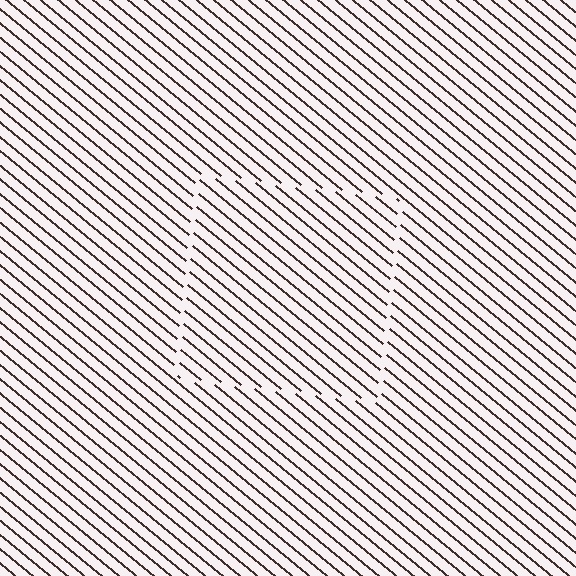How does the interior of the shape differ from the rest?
The interior of the shape contains the same grating, shifted by half a period — the contour is defined by the phase discontinuity where line-ends from the inner and outer gratings abut.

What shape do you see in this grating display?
An illusory square. The interior of the shape contains the same grating, shifted by half a period — the contour is defined by the phase discontinuity where line-ends from the inner and outer gratings abut.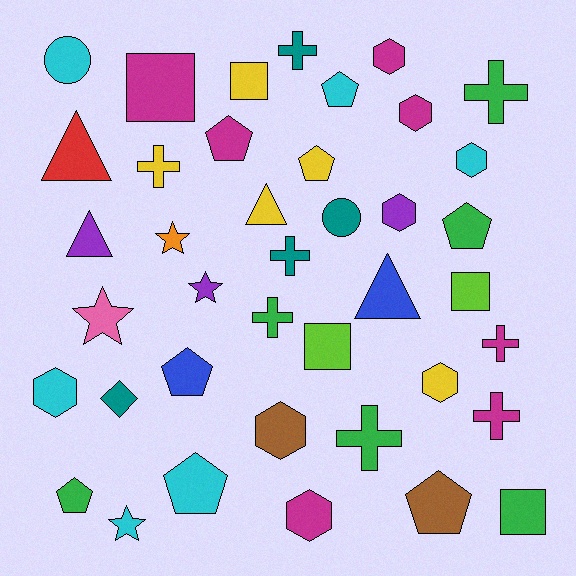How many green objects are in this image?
There are 6 green objects.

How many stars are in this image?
There are 4 stars.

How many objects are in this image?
There are 40 objects.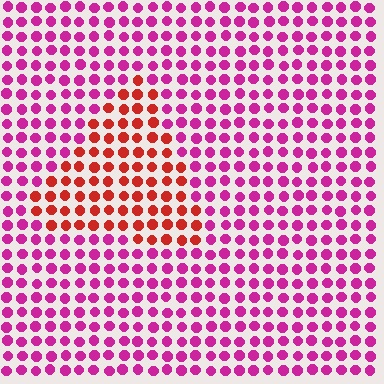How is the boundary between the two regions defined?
The boundary is defined purely by a slight shift in hue (about 45 degrees). Spacing, size, and orientation are identical on both sides.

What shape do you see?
I see a triangle.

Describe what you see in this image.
The image is filled with small magenta elements in a uniform arrangement. A triangle-shaped region is visible where the elements are tinted to a slightly different hue, forming a subtle color boundary.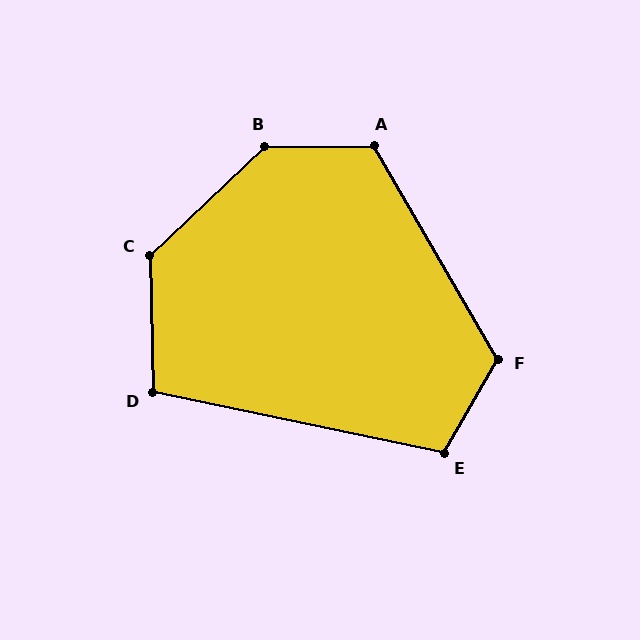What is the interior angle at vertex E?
Approximately 108 degrees (obtuse).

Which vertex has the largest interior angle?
B, at approximately 137 degrees.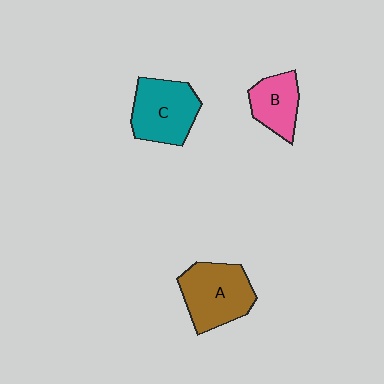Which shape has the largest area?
Shape A (brown).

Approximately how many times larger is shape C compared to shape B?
Approximately 1.5 times.